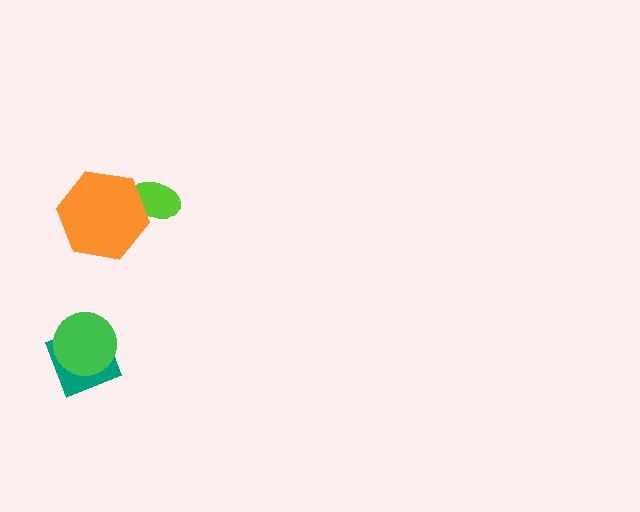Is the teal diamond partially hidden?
Yes, it is partially covered by another shape.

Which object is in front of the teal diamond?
The green circle is in front of the teal diamond.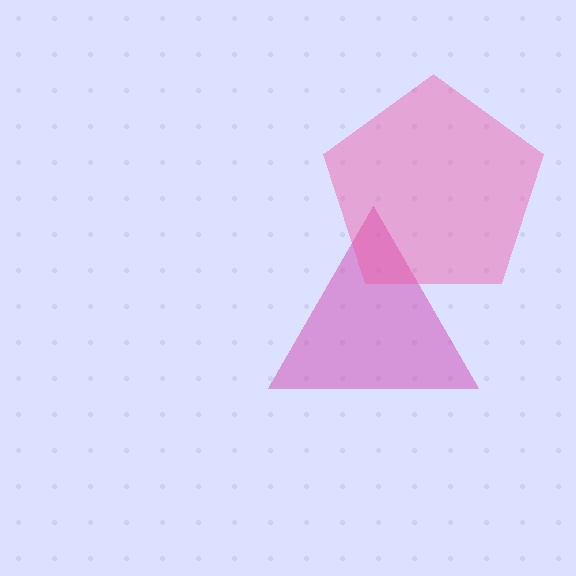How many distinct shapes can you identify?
There are 2 distinct shapes: a magenta triangle, a pink pentagon.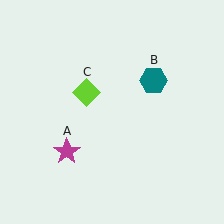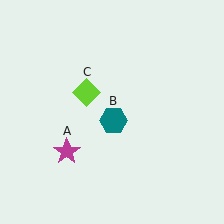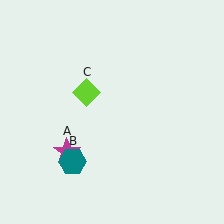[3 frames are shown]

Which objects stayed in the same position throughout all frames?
Magenta star (object A) and lime diamond (object C) remained stationary.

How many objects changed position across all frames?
1 object changed position: teal hexagon (object B).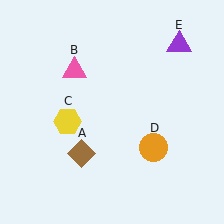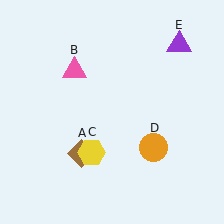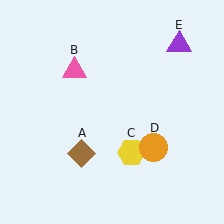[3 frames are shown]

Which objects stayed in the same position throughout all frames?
Brown diamond (object A) and pink triangle (object B) and orange circle (object D) and purple triangle (object E) remained stationary.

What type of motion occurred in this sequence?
The yellow hexagon (object C) rotated counterclockwise around the center of the scene.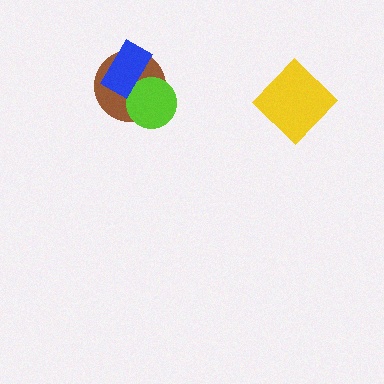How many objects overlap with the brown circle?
2 objects overlap with the brown circle.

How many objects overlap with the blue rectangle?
2 objects overlap with the blue rectangle.